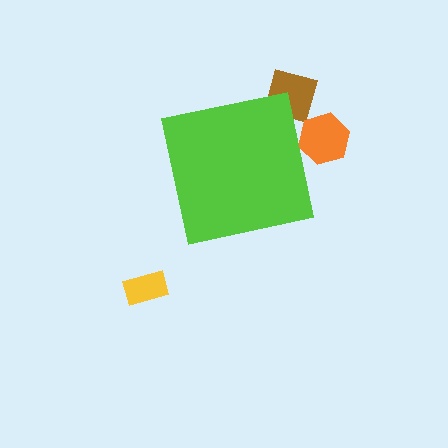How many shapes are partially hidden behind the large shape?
2 shapes are partially hidden.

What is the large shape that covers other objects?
A lime square.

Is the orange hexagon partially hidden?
Yes, the orange hexagon is partially hidden behind the lime square.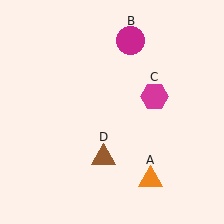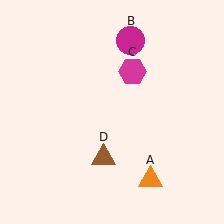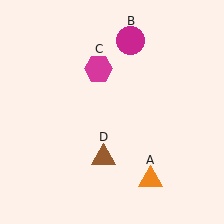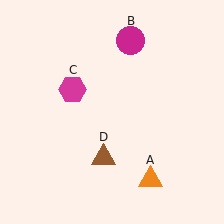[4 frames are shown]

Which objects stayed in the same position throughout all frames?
Orange triangle (object A) and magenta circle (object B) and brown triangle (object D) remained stationary.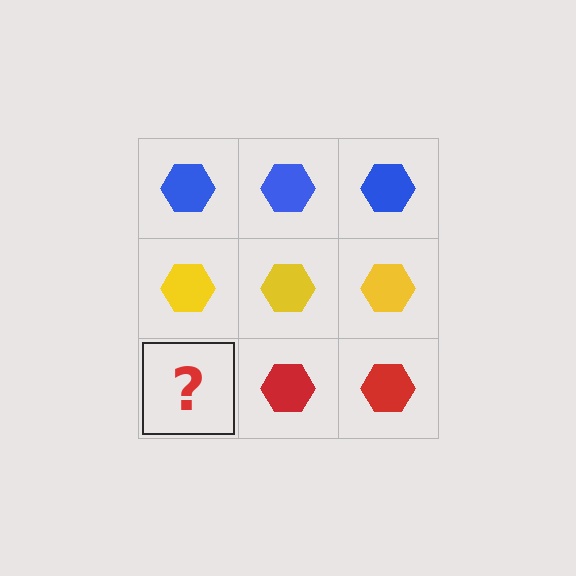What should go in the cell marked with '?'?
The missing cell should contain a red hexagon.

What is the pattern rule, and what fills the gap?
The rule is that each row has a consistent color. The gap should be filled with a red hexagon.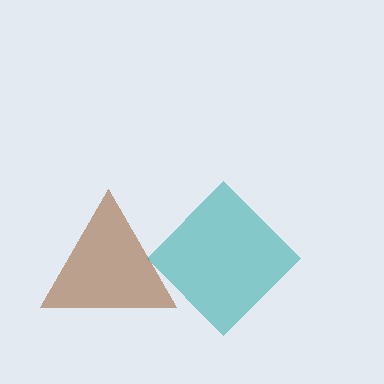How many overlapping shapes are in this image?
There are 2 overlapping shapes in the image.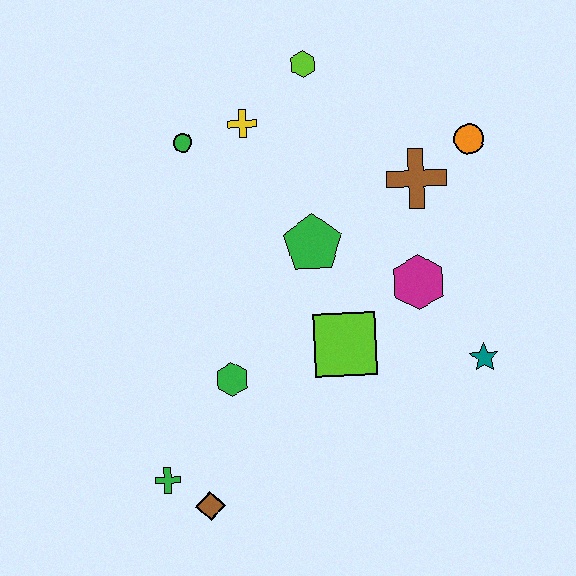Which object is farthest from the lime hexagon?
The brown diamond is farthest from the lime hexagon.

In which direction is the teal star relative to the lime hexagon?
The teal star is below the lime hexagon.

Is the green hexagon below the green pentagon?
Yes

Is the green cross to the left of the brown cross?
Yes